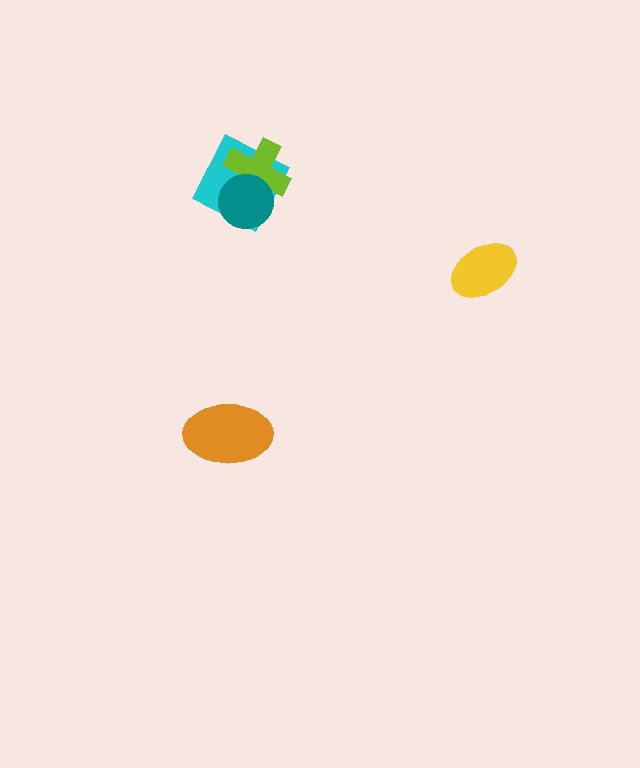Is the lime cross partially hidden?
Yes, it is partially covered by another shape.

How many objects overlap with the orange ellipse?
0 objects overlap with the orange ellipse.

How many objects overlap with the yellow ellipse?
0 objects overlap with the yellow ellipse.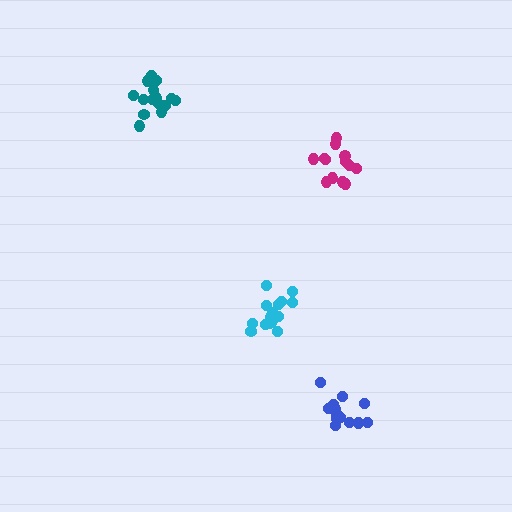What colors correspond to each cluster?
The clusters are colored: cyan, teal, blue, magenta.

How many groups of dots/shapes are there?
There are 4 groups.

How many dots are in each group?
Group 1: 16 dots, Group 2: 16 dots, Group 3: 13 dots, Group 4: 13 dots (58 total).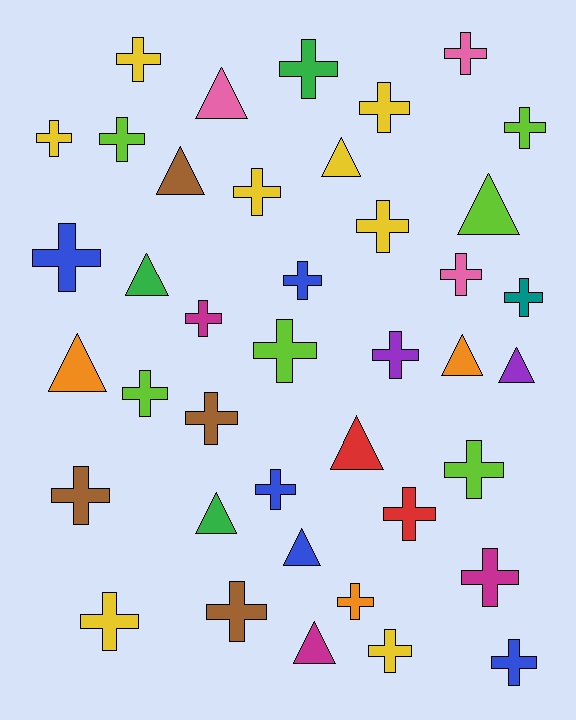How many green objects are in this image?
There are 3 green objects.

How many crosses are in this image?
There are 28 crosses.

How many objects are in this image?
There are 40 objects.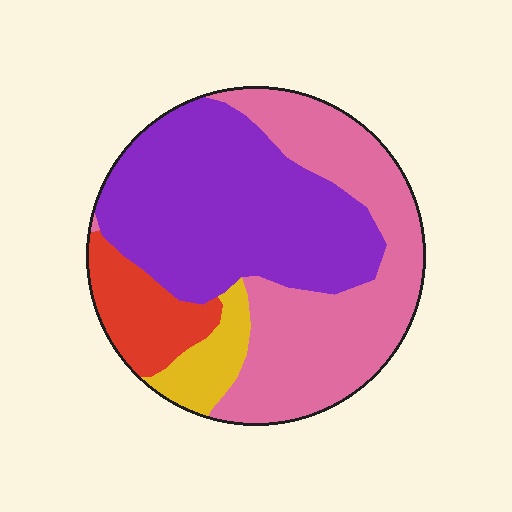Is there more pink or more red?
Pink.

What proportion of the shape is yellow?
Yellow takes up about one tenth (1/10) of the shape.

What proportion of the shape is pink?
Pink takes up about three eighths (3/8) of the shape.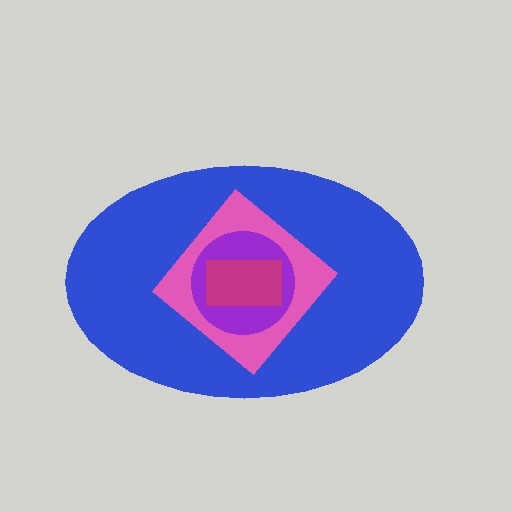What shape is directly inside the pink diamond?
The purple circle.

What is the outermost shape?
The blue ellipse.